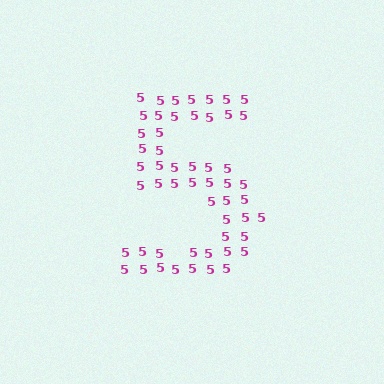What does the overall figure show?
The overall figure shows the digit 5.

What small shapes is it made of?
It is made of small digit 5's.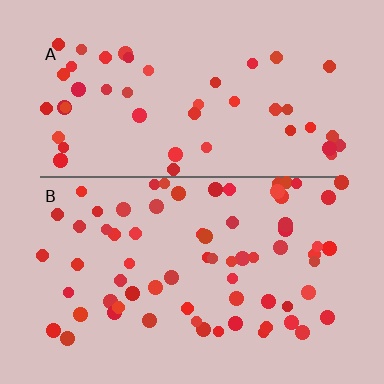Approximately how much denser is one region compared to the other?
Approximately 1.5× — region B over region A.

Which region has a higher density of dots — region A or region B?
B (the bottom).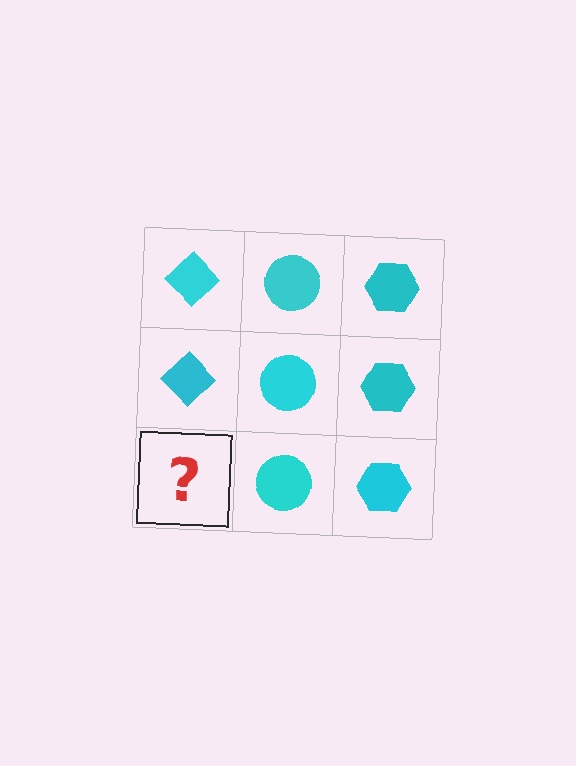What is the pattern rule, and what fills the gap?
The rule is that each column has a consistent shape. The gap should be filled with a cyan diamond.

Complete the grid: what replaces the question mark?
The question mark should be replaced with a cyan diamond.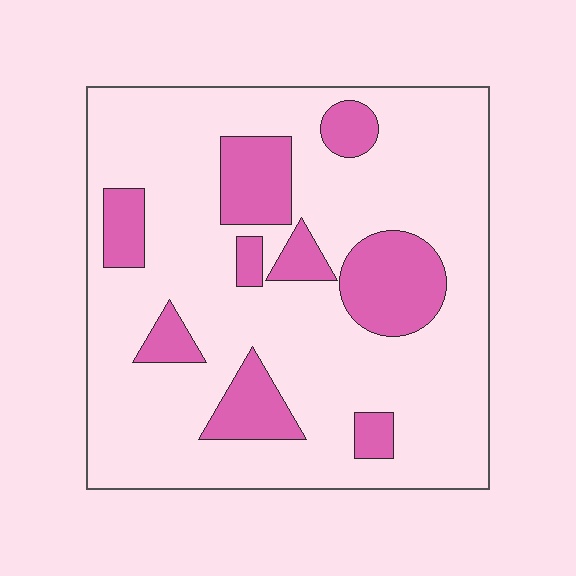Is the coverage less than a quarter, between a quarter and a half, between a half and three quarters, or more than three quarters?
Less than a quarter.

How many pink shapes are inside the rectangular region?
9.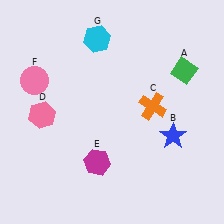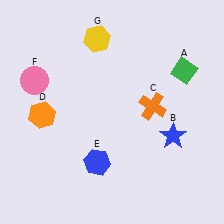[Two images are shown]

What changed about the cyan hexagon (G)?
In Image 1, G is cyan. In Image 2, it changed to yellow.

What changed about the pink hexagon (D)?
In Image 1, D is pink. In Image 2, it changed to orange.